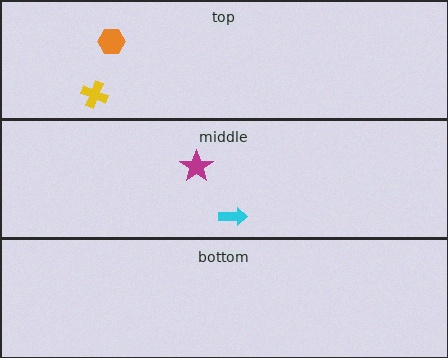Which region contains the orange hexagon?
The top region.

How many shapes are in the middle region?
2.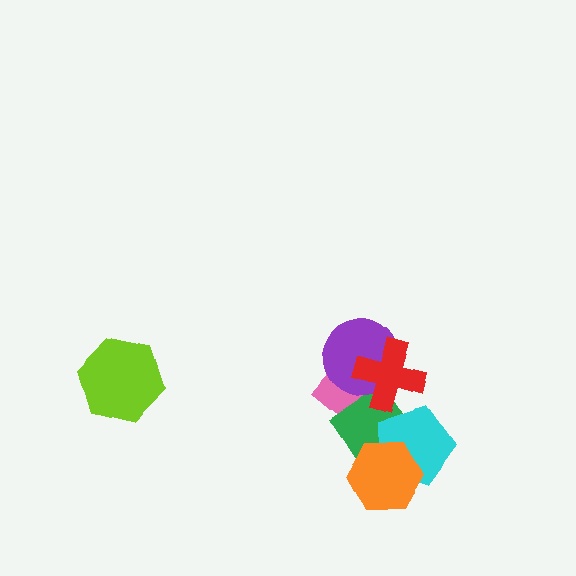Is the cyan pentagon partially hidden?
Yes, it is partially covered by another shape.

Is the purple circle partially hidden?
Yes, it is partially covered by another shape.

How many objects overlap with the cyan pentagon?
2 objects overlap with the cyan pentagon.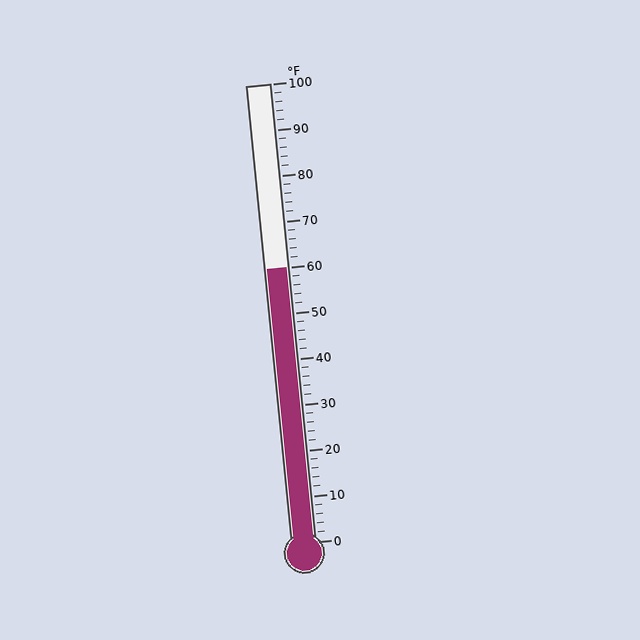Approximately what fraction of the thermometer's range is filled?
The thermometer is filled to approximately 60% of its range.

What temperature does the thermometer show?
The thermometer shows approximately 60°F.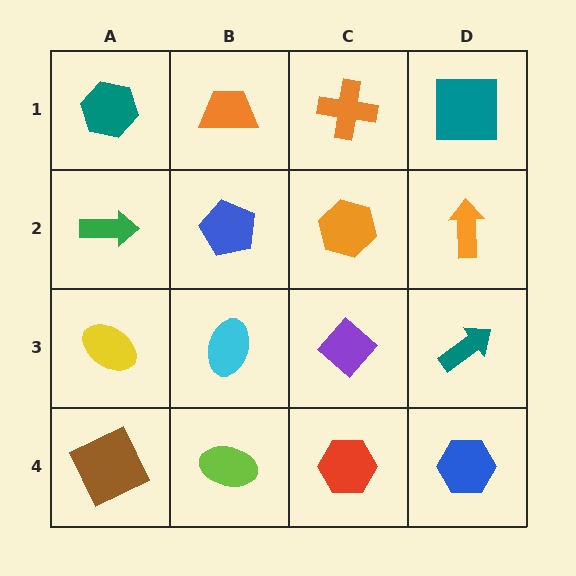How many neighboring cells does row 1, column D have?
2.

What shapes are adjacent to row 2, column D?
A teal square (row 1, column D), a teal arrow (row 3, column D), an orange hexagon (row 2, column C).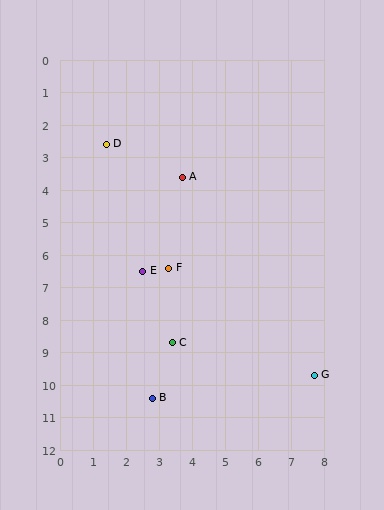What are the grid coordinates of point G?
Point G is at approximately (7.7, 9.7).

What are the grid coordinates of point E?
Point E is at approximately (2.5, 6.5).